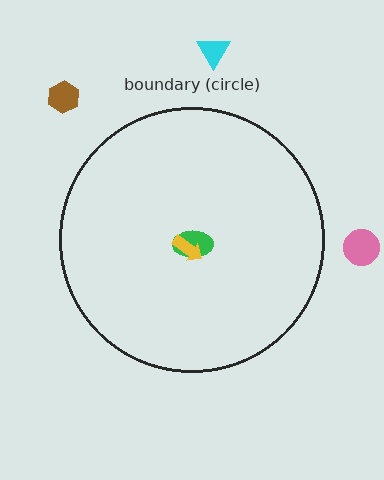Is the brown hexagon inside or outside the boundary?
Outside.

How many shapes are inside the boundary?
2 inside, 3 outside.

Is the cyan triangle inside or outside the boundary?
Outside.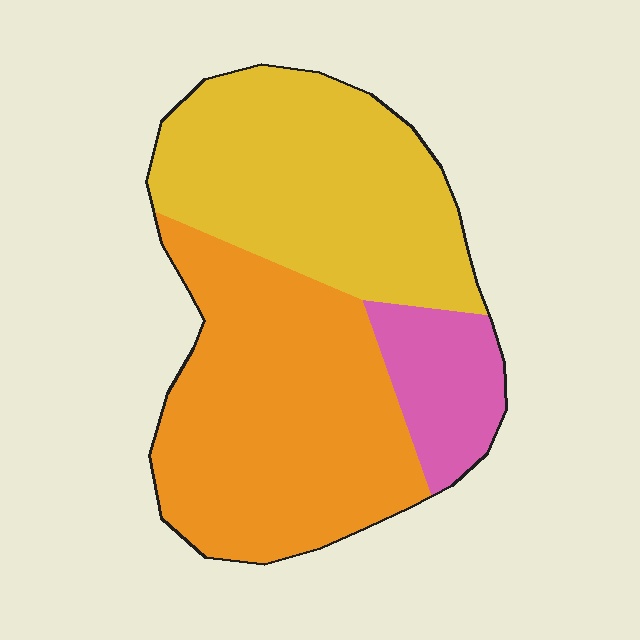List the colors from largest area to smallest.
From largest to smallest: orange, yellow, pink.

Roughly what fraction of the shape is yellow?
Yellow takes up about two fifths (2/5) of the shape.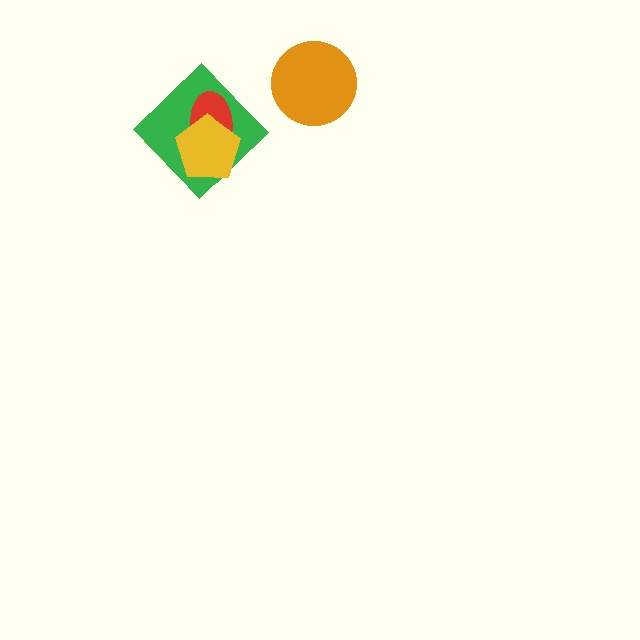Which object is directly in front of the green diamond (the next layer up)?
The red ellipse is directly in front of the green diamond.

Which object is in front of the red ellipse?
The yellow pentagon is in front of the red ellipse.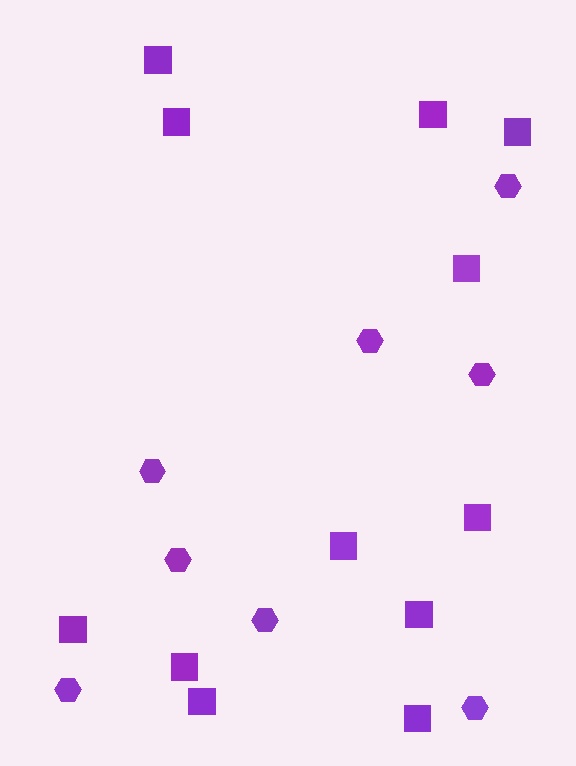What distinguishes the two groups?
There are 2 groups: one group of hexagons (8) and one group of squares (12).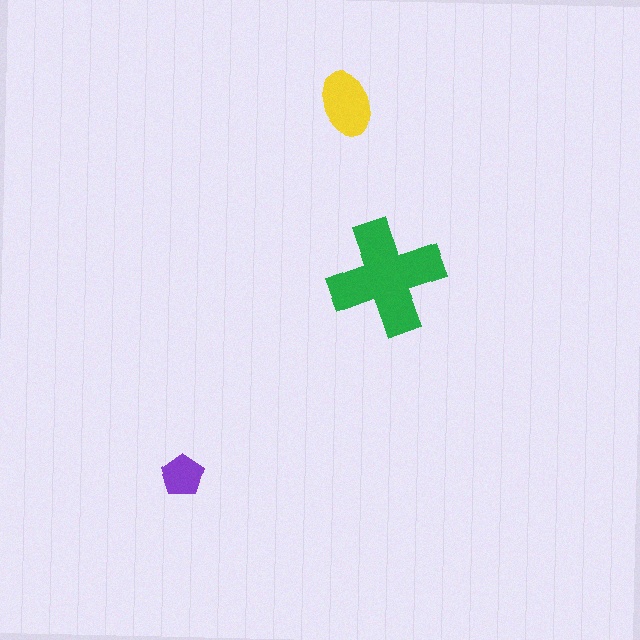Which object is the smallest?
The purple pentagon.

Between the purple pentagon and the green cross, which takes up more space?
The green cross.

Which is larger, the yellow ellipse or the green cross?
The green cross.